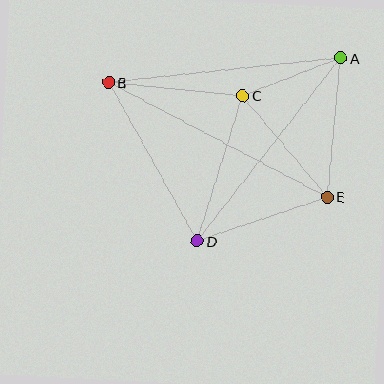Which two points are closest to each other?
Points A and C are closest to each other.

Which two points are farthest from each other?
Points B and E are farthest from each other.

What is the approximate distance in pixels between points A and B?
The distance between A and B is approximately 233 pixels.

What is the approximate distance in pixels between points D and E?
The distance between D and E is approximately 137 pixels.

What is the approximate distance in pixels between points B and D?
The distance between B and D is approximately 182 pixels.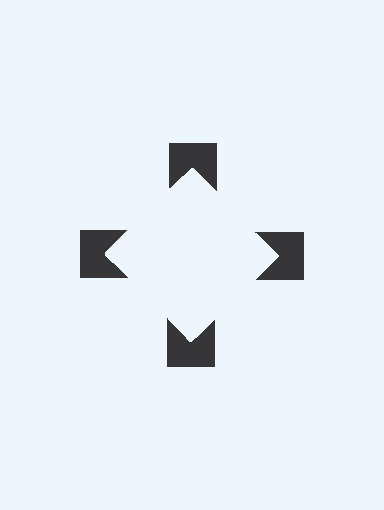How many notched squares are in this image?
There are 4 — one at each vertex of the illusory square.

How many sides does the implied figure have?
4 sides.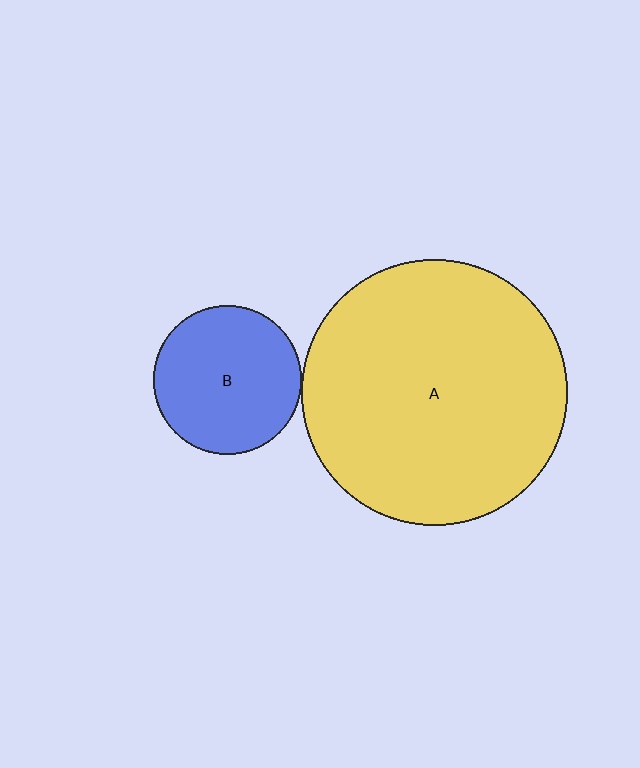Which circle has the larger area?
Circle A (yellow).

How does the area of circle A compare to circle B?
Approximately 3.2 times.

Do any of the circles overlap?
No, none of the circles overlap.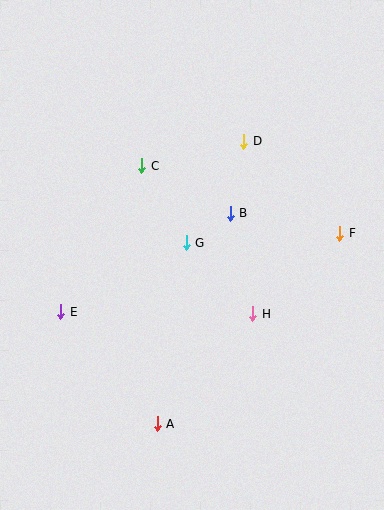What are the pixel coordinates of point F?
Point F is at (340, 233).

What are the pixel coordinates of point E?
Point E is at (61, 312).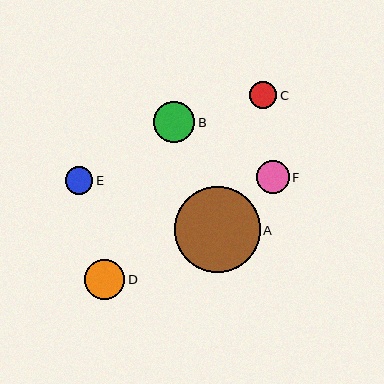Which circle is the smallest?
Circle C is the smallest with a size of approximately 27 pixels.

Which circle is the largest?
Circle A is the largest with a size of approximately 86 pixels.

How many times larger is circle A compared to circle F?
Circle A is approximately 2.6 times the size of circle F.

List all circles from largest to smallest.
From largest to smallest: A, B, D, F, E, C.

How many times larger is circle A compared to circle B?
Circle A is approximately 2.1 times the size of circle B.